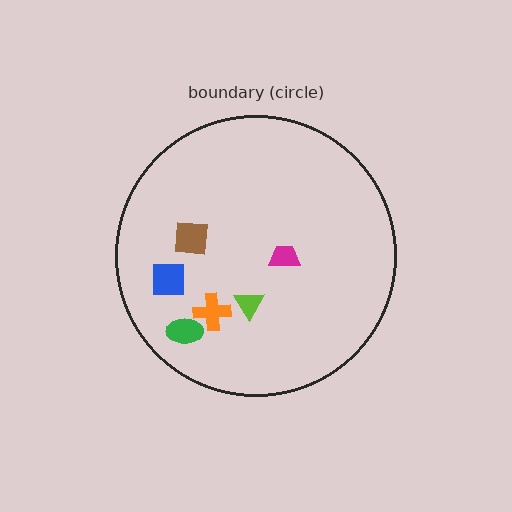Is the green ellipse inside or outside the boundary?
Inside.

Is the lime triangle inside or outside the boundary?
Inside.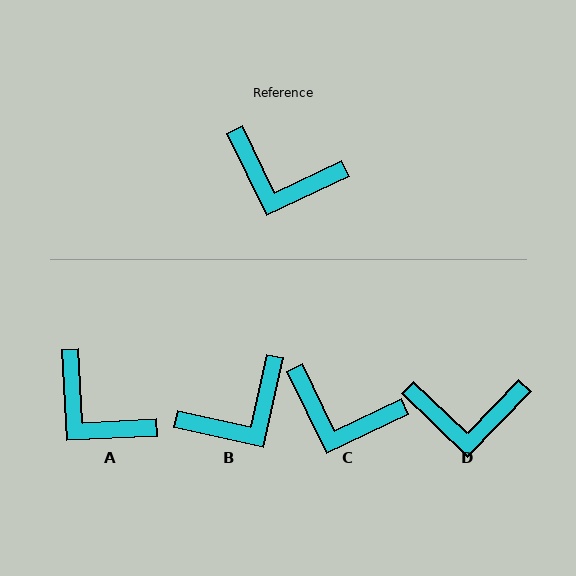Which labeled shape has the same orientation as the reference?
C.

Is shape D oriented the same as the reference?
No, it is off by about 20 degrees.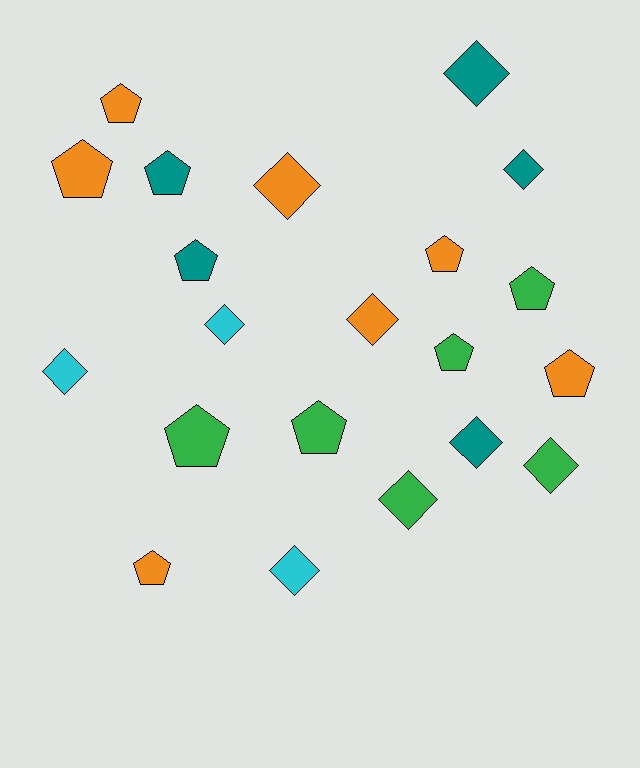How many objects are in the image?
There are 21 objects.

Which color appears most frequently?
Orange, with 7 objects.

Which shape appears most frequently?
Pentagon, with 11 objects.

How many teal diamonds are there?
There are 3 teal diamonds.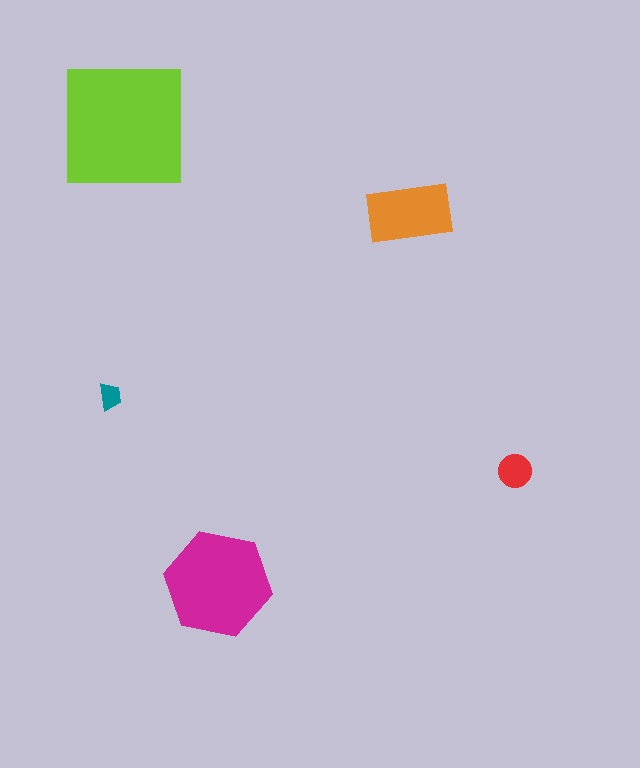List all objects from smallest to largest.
The teal trapezoid, the red circle, the orange rectangle, the magenta hexagon, the lime square.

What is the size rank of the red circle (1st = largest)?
4th.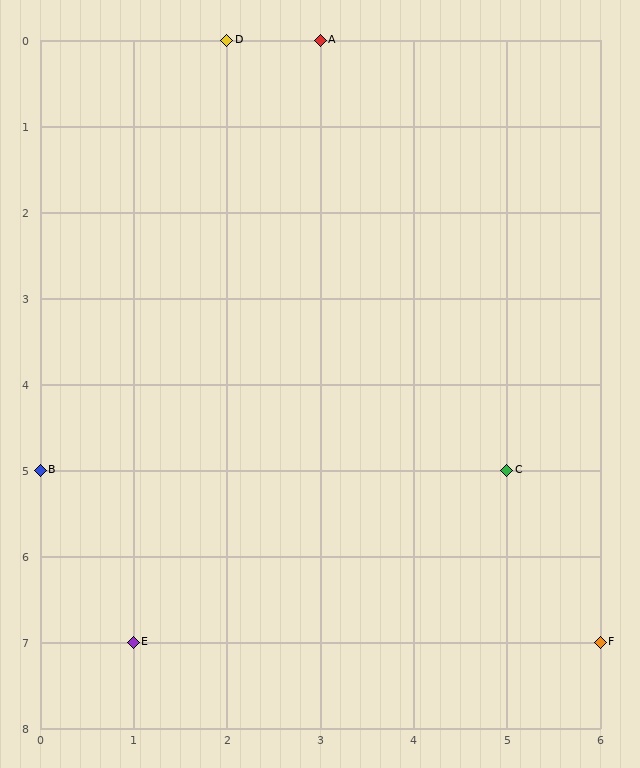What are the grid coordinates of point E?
Point E is at grid coordinates (1, 7).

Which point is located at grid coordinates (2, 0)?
Point D is at (2, 0).